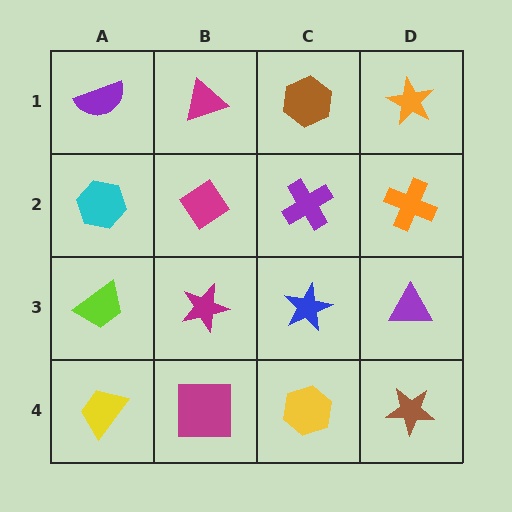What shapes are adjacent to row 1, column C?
A purple cross (row 2, column C), a magenta triangle (row 1, column B), an orange star (row 1, column D).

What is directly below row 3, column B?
A magenta square.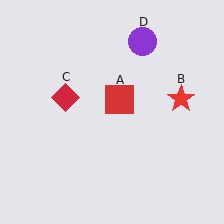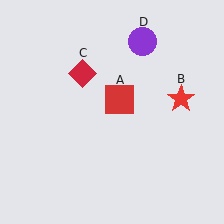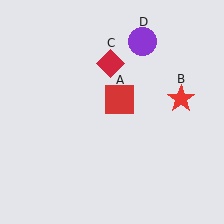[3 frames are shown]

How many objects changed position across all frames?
1 object changed position: red diamond (object C).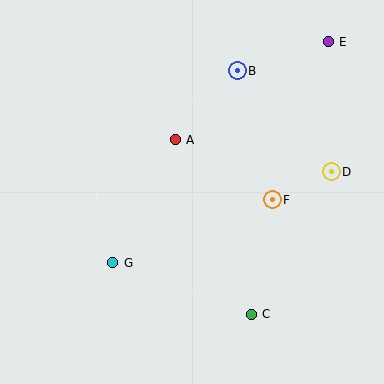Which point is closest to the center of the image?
Point A at (175, 140) is closest to the center.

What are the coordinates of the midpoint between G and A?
The midpoint between G and A is at (144, 201).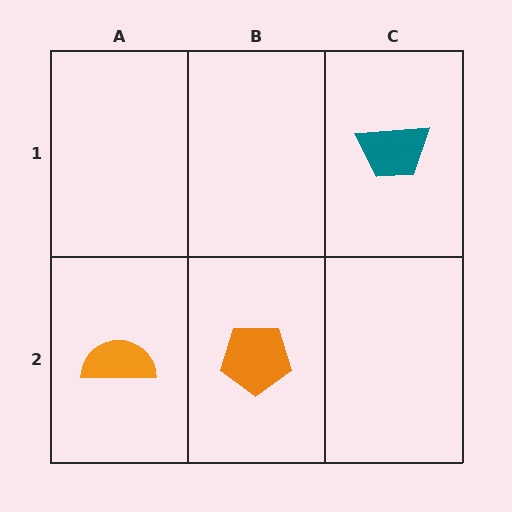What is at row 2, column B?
An orange pentagon.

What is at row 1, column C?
A teal trapezoid.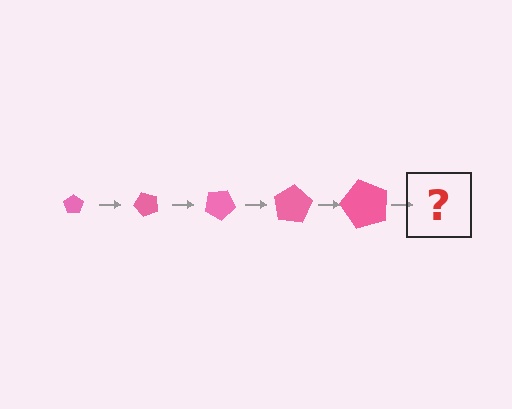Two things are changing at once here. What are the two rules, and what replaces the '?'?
The two rules are that the pentagon grows larger each step and it rotates 50 degrees each step. The '?' should be a pentagon, larger than the previous one and rotated 250 degrees from the start.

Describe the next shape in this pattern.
It should be a pentagon, larger than the previous one and rotated 250 degrees from the start.